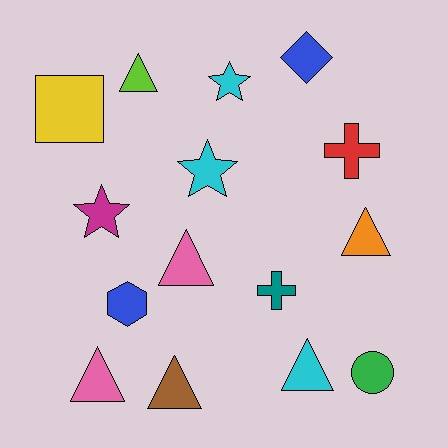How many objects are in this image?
There are 15 objects.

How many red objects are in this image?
There is 1 red object.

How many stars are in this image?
There are 3 stars.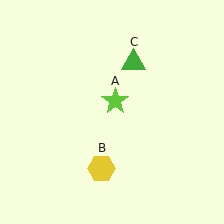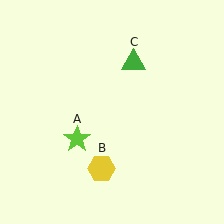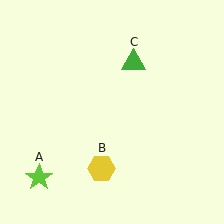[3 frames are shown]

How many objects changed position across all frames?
1 object changed position: lime star (object A).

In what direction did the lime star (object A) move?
The lime star (object A) moved down and to the left.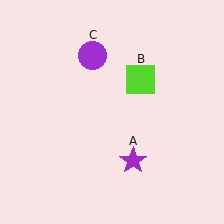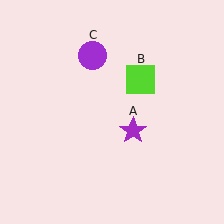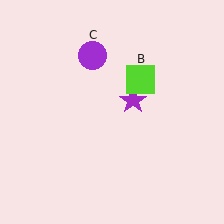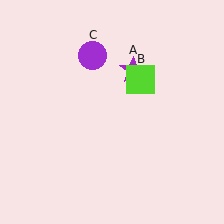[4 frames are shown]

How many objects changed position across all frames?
1 object changed position: purple star (object A).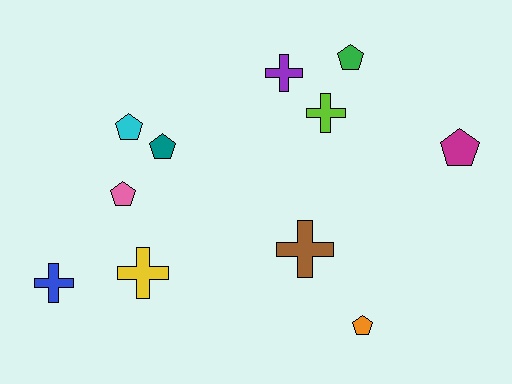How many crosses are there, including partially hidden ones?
There are 5 crosses.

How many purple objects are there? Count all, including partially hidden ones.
There is 1 purple object.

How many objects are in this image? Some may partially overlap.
There are 11 objects.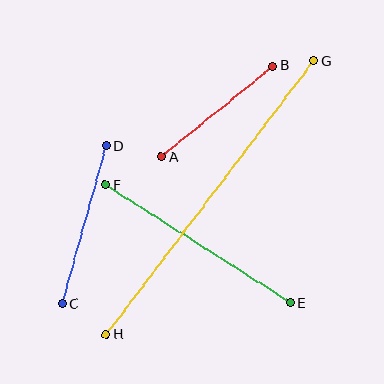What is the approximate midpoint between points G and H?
The midpoint is at approximately (210, 198) pixels.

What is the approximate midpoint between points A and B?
The midpoint is at approximately (217, 111) pixels.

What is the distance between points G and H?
The distance is approximately 344 pixels.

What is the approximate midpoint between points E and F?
The midpoint is at approximately (198, 244) pixels.